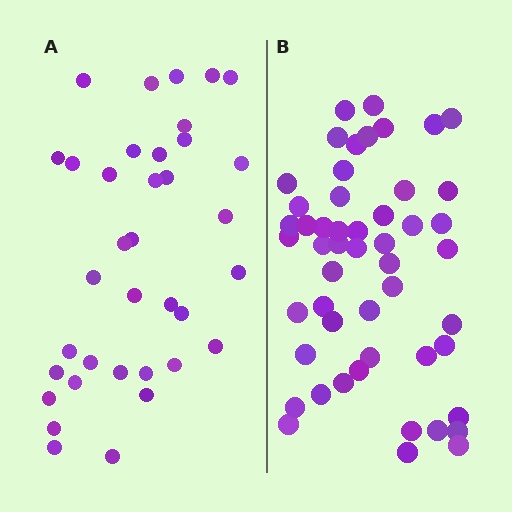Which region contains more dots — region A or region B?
Region B (the right region) has more dots.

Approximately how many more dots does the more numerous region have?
Region B has approximately 15 more dots than region A.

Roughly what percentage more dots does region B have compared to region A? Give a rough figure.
About 40% more.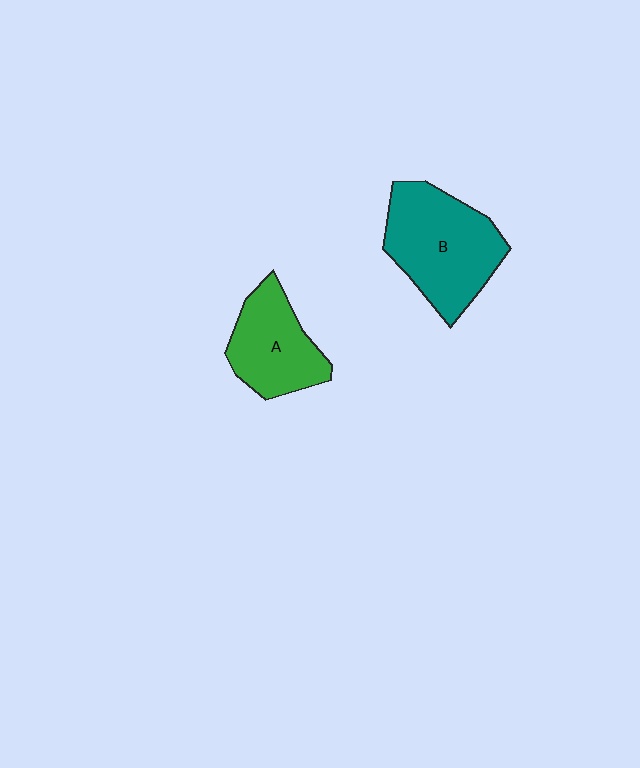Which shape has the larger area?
Shape B (teal).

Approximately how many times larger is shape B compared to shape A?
Approximately 1.4 times.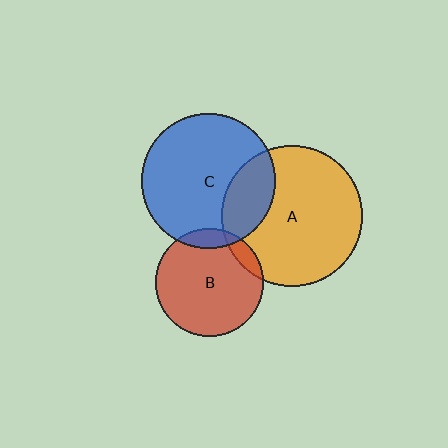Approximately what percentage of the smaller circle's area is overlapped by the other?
Approximately 10%.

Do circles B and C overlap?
Yes.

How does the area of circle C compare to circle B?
Approximately 1.5 times.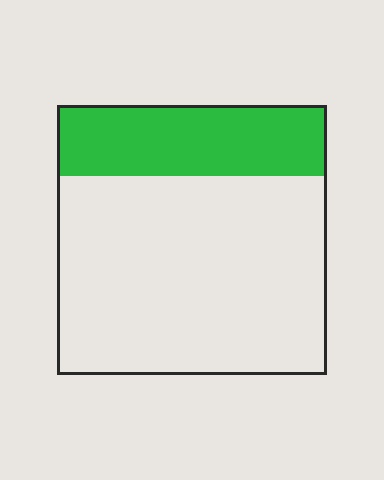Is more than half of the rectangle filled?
No.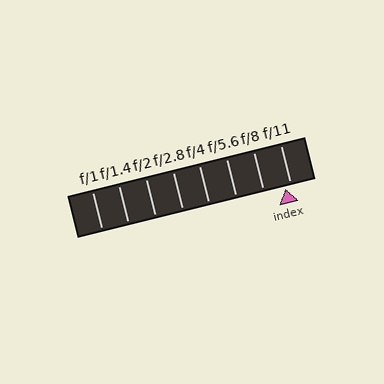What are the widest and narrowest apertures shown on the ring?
The widest aperture shown is f/1 and the narrowest is f/11.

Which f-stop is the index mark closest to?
The index mark is closest to f/11.